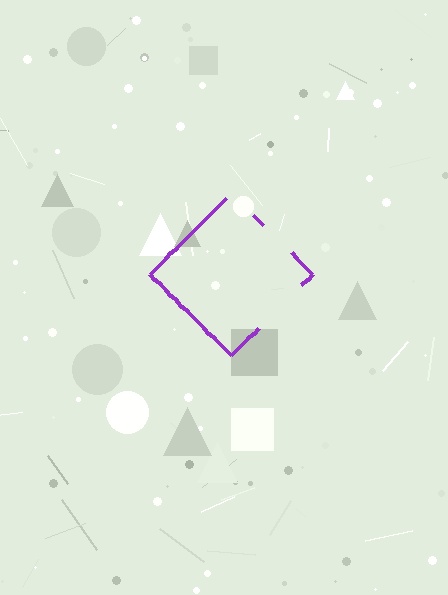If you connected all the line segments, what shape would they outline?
They would outline a diamond.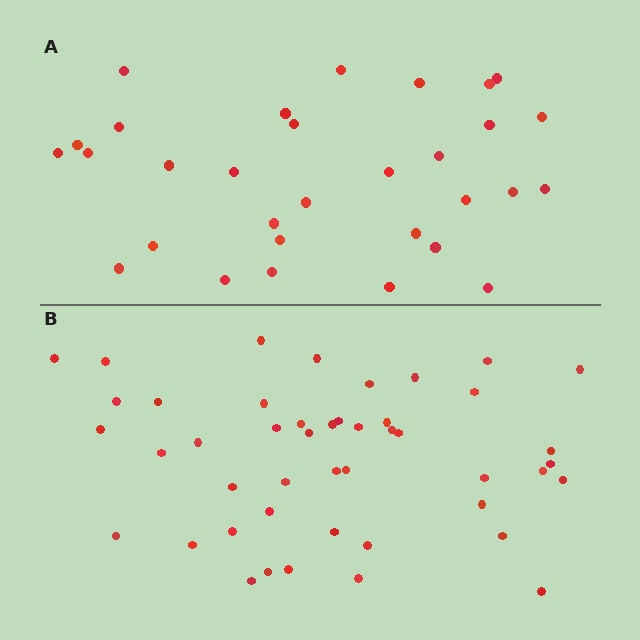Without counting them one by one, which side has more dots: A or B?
Region B (the bottom region) has more dots.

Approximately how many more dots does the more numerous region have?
Region B has approximately 15 more dots than region A.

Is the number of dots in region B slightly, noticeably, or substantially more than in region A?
Region B has substantially more. The ratio is roughly 1.5 to 1.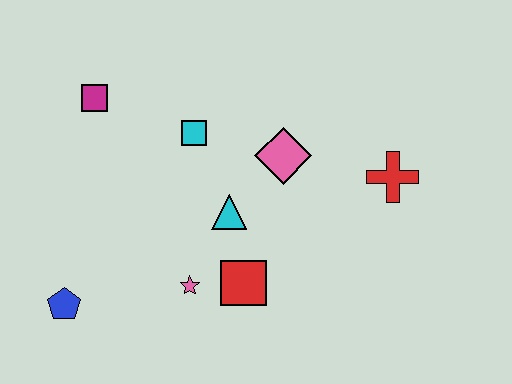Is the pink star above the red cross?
No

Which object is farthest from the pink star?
The red cross is farthest from the pink star.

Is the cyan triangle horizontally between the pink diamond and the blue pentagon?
Yes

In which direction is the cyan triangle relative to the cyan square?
The cyan triangle is below the cyan square.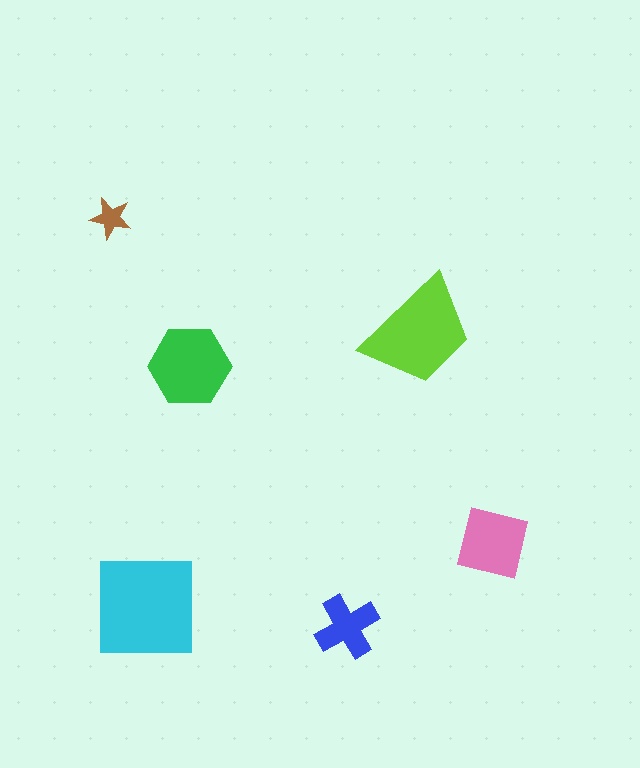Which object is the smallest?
The brown star.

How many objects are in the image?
There are 6 objects in the image.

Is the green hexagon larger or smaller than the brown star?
Larger.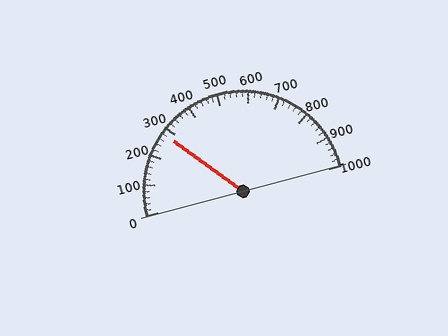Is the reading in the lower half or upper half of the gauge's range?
The reading is in the lower half of the range (0 to 1000).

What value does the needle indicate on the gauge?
The needle indicates approximately 280.